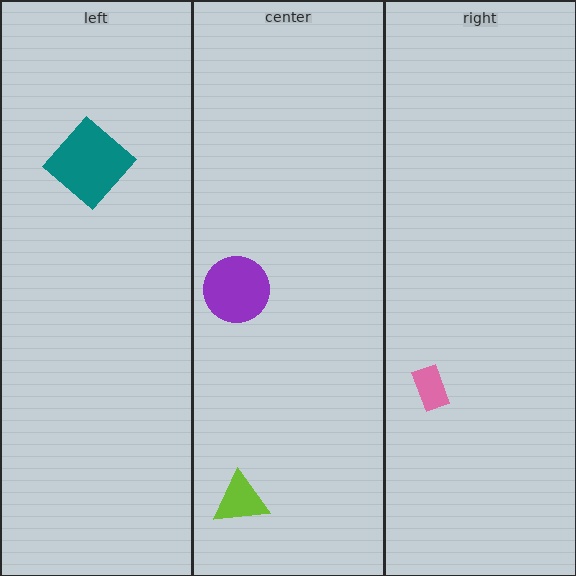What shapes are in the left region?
The teal diamond.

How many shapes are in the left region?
1.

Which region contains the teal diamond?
The left region.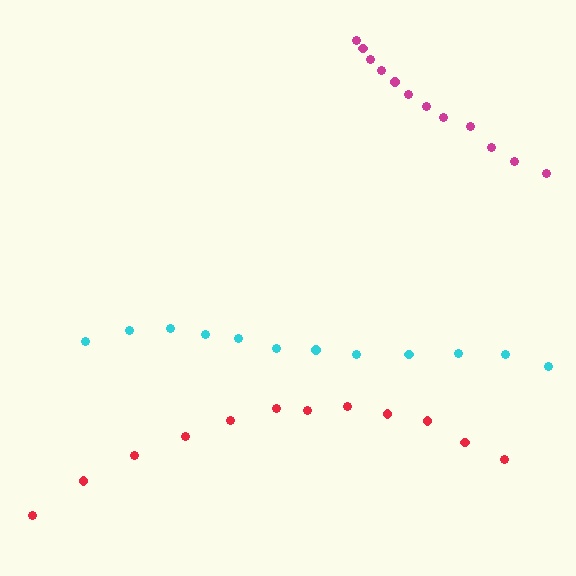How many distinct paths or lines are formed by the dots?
There are 3 distinct paths.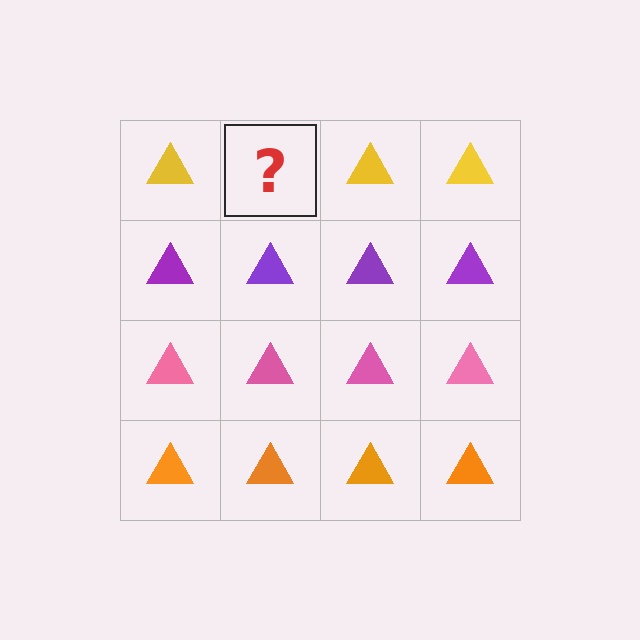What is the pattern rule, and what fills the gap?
The rule is that each row has a consistent color. The gap should be filled with a yellow triangle.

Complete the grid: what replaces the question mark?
The question mark should be replaced with a yellow triangle.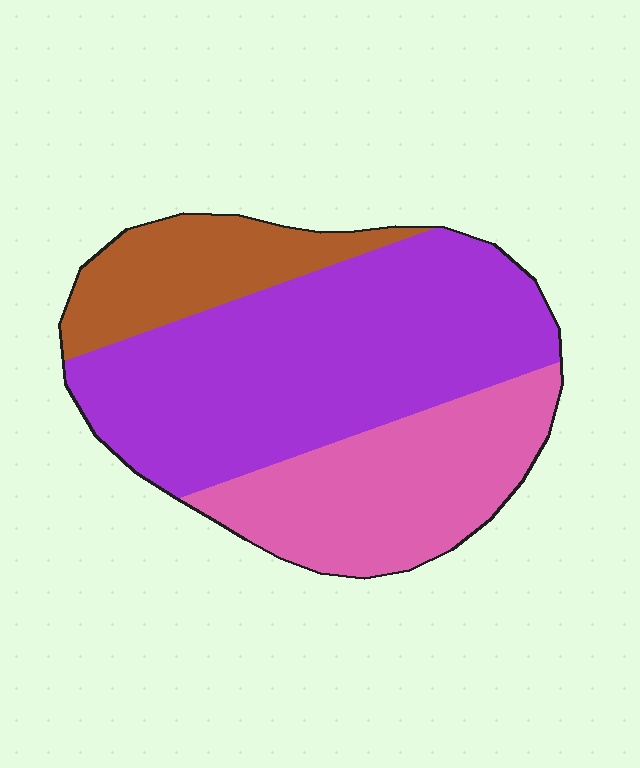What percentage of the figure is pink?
Pink takes up about one third (1/3) of the figure.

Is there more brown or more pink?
Pink.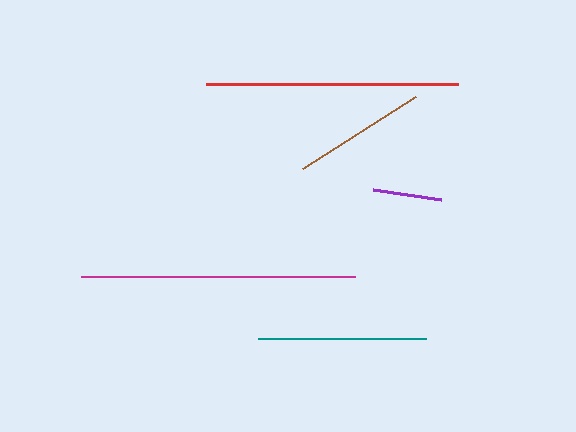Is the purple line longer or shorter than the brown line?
The brown line is longer than the purple line.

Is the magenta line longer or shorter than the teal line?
The magenta line is longer than the teal line.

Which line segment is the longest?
The magenta line is the longest at approximately 274 pixels.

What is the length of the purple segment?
The purple segment is approximately 69 pixels long.